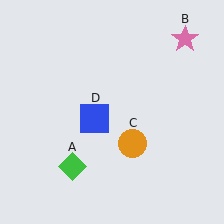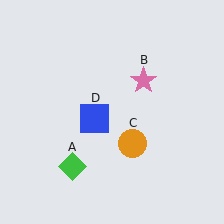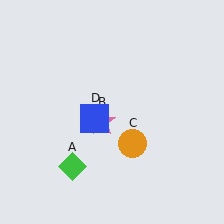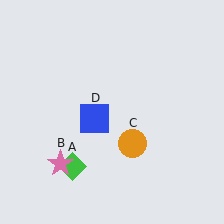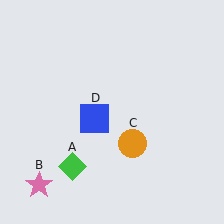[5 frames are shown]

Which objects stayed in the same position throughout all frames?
Green diamond (object A) and orange circle (object C) and blue square (object D) remained stationary.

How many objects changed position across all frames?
1 object changed position: pink star (object B).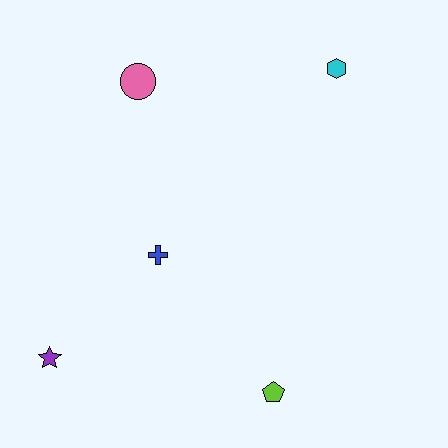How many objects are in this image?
There are 5 objects.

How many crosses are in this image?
There is 1 cross.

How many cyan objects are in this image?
There is 1 cyan object.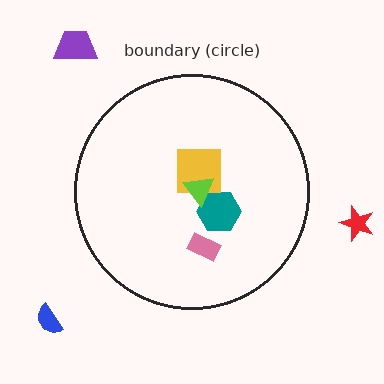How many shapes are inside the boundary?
4 inside, 3 outside.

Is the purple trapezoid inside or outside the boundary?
Outside.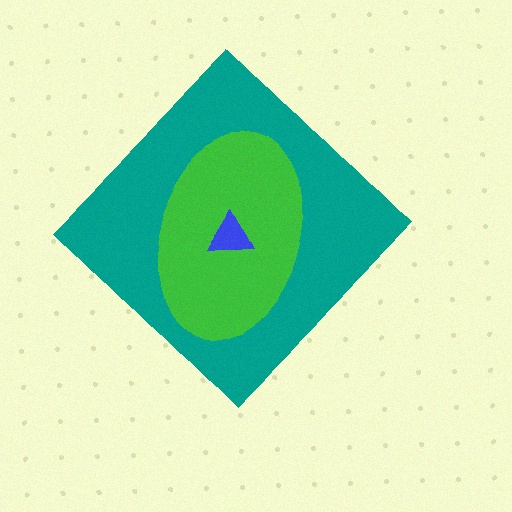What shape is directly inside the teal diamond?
The green ellipse.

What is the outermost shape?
The teal diamond.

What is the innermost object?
The blue triangle.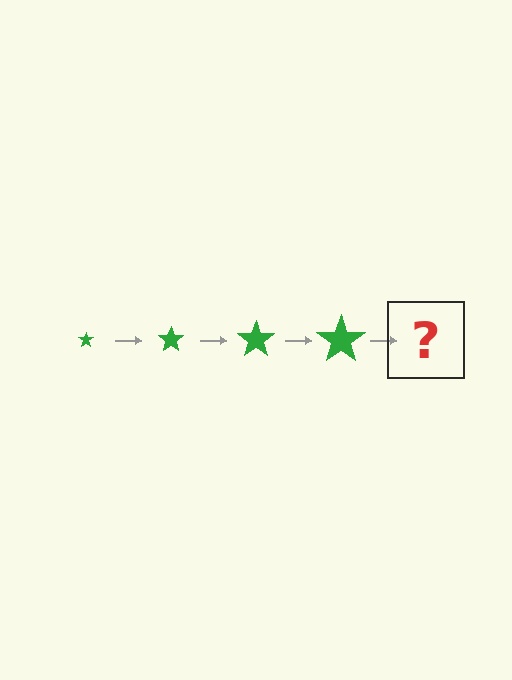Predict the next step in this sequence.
The next step is a green star, larger than the previous one.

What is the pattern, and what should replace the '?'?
The pattern is that the star gets progressively larger each step. The '?' should be a green star, larger than the previous one.